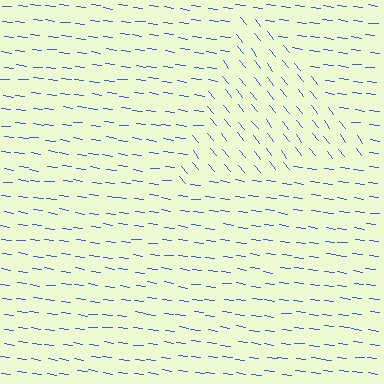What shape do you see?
I see a triangle.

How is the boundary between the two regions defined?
The boundary is defined purely by a change in line orientation (approximately 45 degrees difference). All lines are the same color and thickness.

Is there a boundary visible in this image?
Yes, there is a texture boundary formed by a change in line orientation.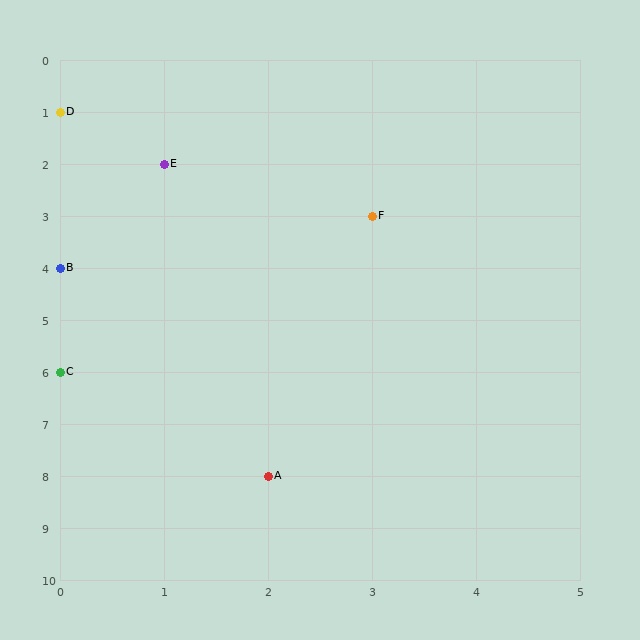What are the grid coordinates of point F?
Point F is at grid coordinates (3, 3).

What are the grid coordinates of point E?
Point E is at grid coordinates (1, 2).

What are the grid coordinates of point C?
Point C is at grid coordinates (0, 6).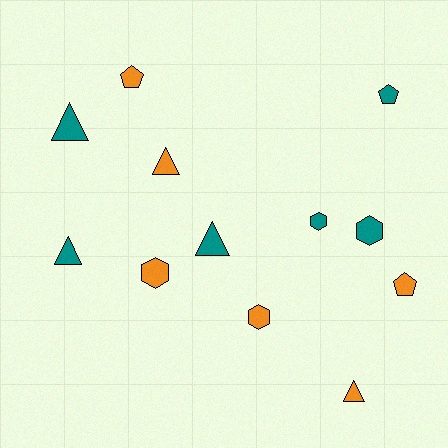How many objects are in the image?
There are 12 objects.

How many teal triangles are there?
There are 3 teal triangles.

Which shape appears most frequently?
Triangle, with 5 objects.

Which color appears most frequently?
Teal, with 6 objects.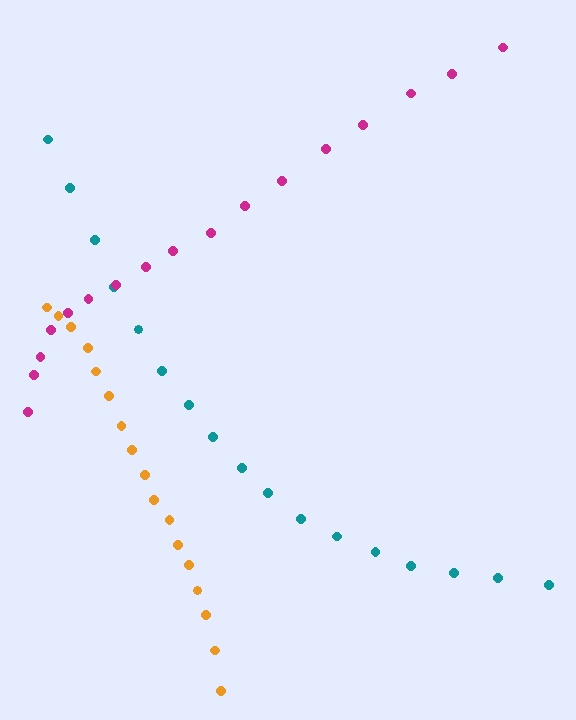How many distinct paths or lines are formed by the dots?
There are 3 distinct paths.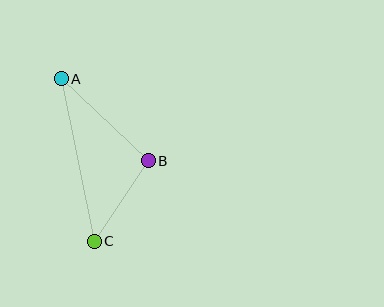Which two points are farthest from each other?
Points A and C are farthest from each other.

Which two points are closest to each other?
Points B and C are closest to each other.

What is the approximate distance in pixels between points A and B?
The distance between A and B is approximately 120 pixels.